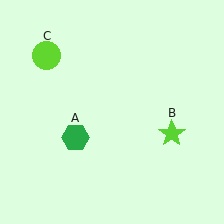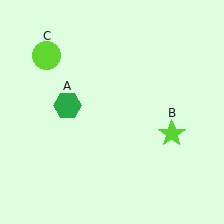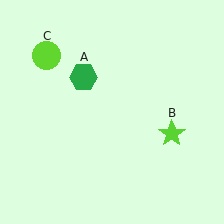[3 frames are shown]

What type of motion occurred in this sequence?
The green hexagon (object A) rotated clockwise around the center of the scene.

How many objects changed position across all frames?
1 object changed position: green hexagon (object A).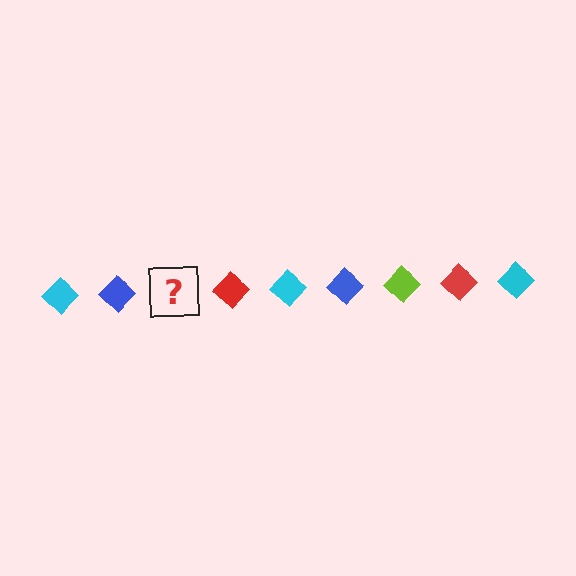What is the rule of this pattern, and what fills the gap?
The rule is that the pattern cycles through cyan, blue, lime, red diamonds. The gap should be filled with a lime diamond.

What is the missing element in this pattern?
The missing element is a lime diamond.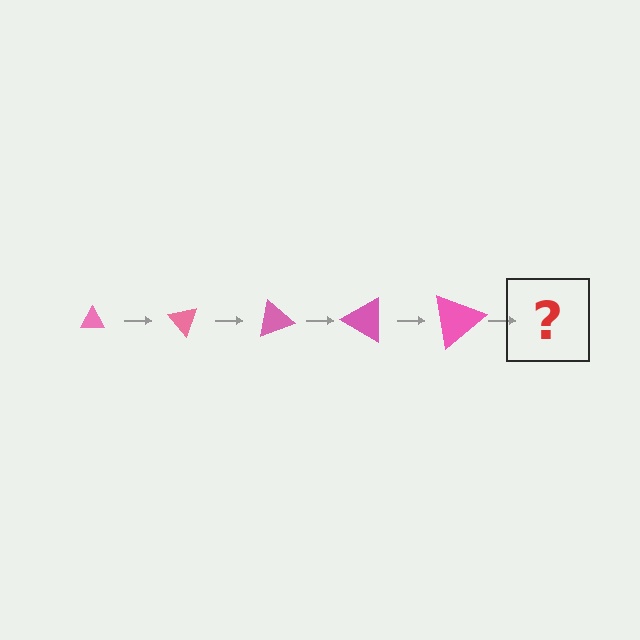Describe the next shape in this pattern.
It should be a triangle, larger than the previous one and rotated 250 degrees from the start.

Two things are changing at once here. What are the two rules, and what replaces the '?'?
The two rules are that the triangle grows larger each step and it rotates 50 degrees each step. The '?' should be a triangle, larger than the previous one and rotated 250 degrees from the start.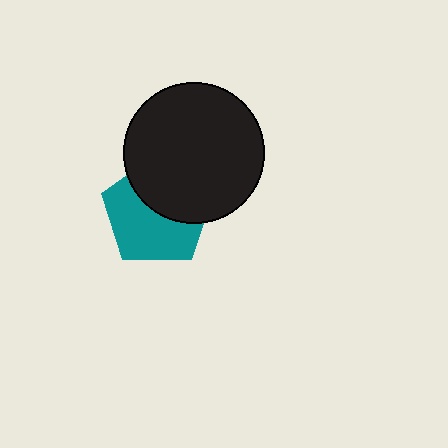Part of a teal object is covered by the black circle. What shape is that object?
It is a pentagon.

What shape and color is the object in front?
The object in front is a black circle.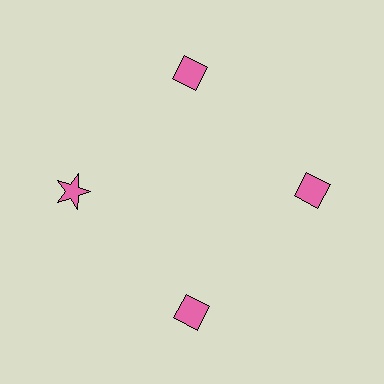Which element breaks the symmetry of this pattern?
The pink star at roughly the 9 o'clock position breaks the symmetry. All other shapes are pink diamonds.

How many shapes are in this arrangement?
There are 4 shapes arranged in a ring pattern.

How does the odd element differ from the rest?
It has a different shape: star instead of diamond.